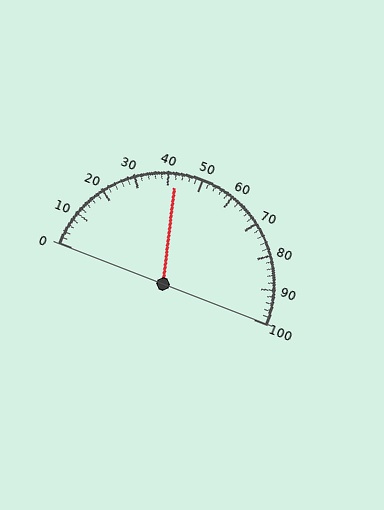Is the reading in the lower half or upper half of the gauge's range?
The reading is in the lower half of the range (0 to 100).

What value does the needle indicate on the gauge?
The needle indicates approximately 42.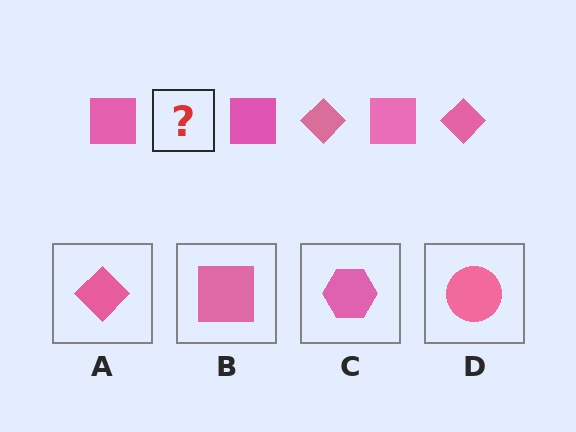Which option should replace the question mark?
Option A.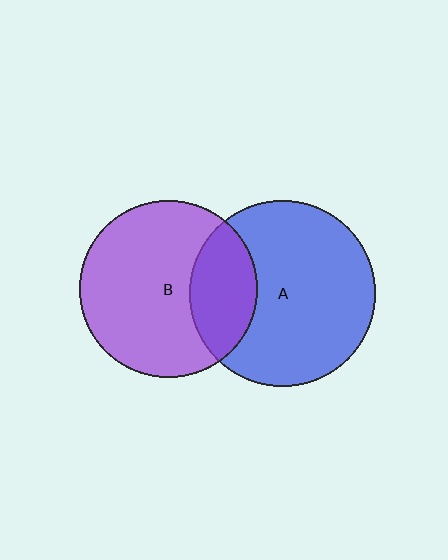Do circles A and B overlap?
Yes.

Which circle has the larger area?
Circle A (blue).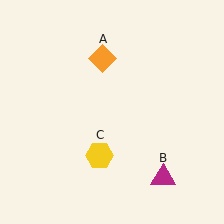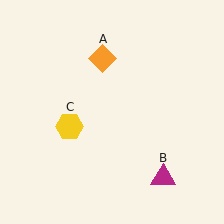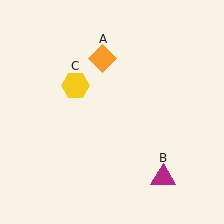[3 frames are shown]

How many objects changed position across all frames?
1 object changed position: yellow hexagon (object C).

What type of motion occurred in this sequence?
The yellow hexagon (object C) rotated clockwise around the center of the scene.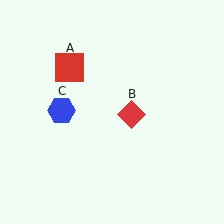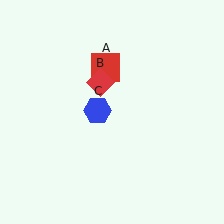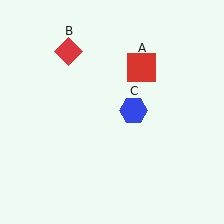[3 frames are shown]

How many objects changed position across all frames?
3 objects changed position: red square (object A), red diamond (object B), blue hexagon (object C).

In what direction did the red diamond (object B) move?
The red diamond (object B) moved up and to the left.